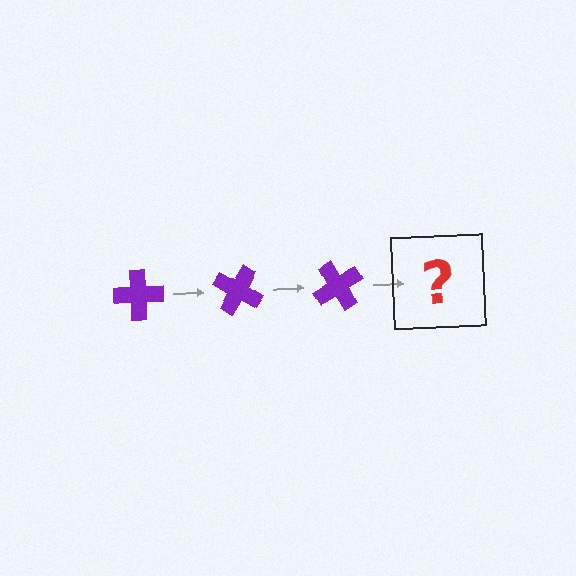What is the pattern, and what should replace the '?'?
The pattern is that the cross rotates 30 degrees each step. The '?' should be a purple cross rotated 90 degrees.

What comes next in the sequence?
The next element should be a purple cross rotated 90 degrees.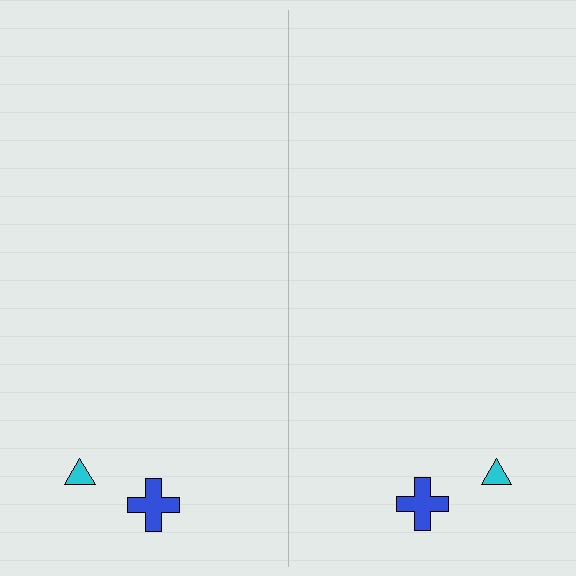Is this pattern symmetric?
Yes, this pattern has bilateral (reflection) symmetry.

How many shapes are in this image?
There are 4 shapes in this image.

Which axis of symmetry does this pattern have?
The pattern has a vertical axis of symmetry running through the center of the image.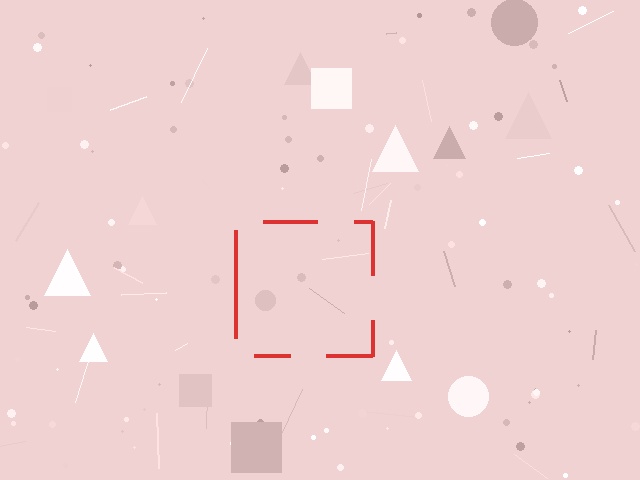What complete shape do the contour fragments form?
The contour fragments form a square.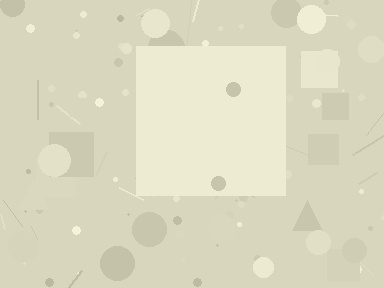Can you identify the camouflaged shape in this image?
The camouflaged shape is a square.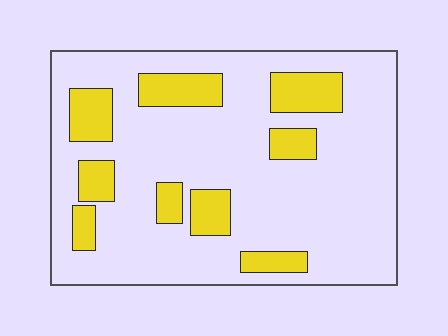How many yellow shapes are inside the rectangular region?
9.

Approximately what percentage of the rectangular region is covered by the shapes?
Approximately 20%.